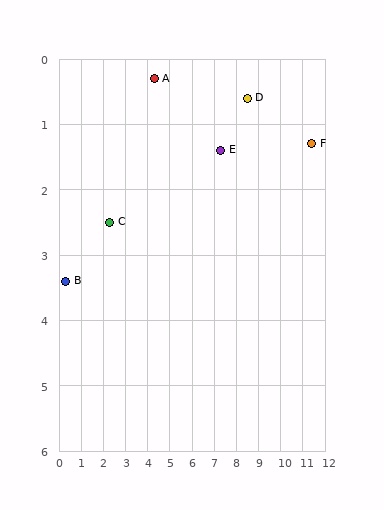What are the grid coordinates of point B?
Point B is at approximately (0.3, 3.4).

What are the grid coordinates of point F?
Point F is at approximately (11.4, 1.3).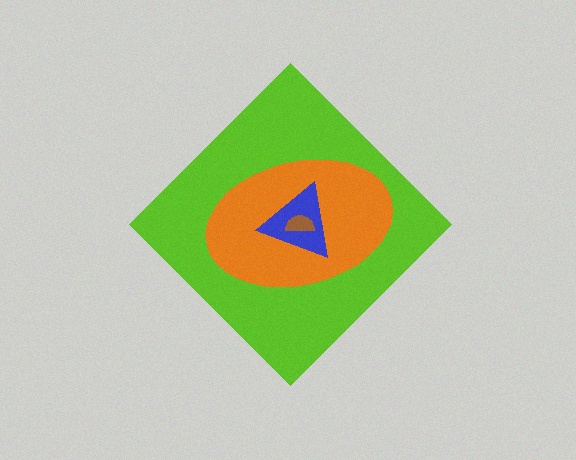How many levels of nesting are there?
4.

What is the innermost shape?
The brown semicircle.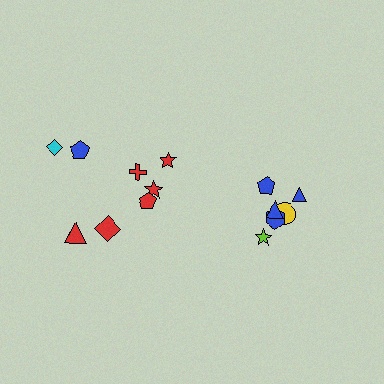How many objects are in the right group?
There are 6 objects.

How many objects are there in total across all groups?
There are 14 objects.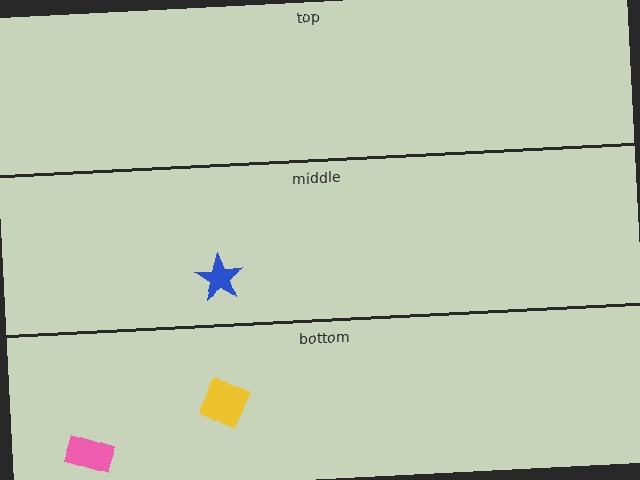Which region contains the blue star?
The middle region.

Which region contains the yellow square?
The bottom region.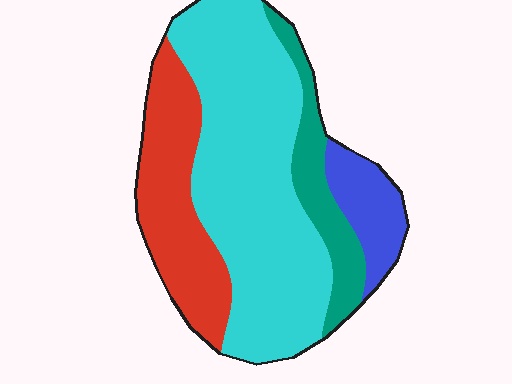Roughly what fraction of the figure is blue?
Blue takes up about one tenth (1/10) of the figure.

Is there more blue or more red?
Red.